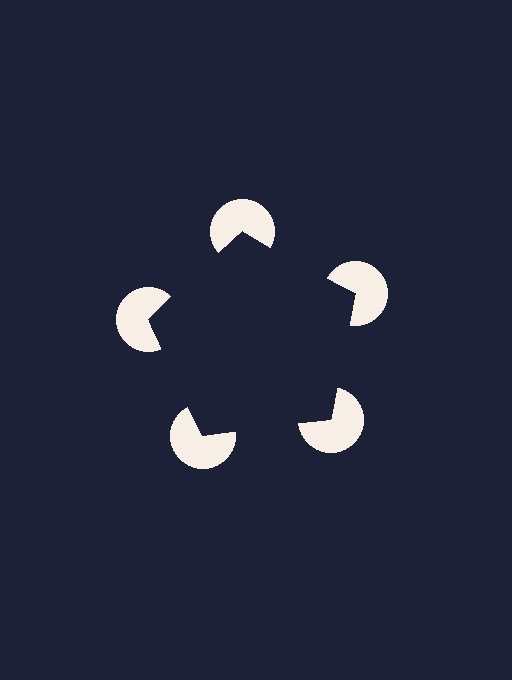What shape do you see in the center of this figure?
An illusory pentagon — its edges are inferred from the aligned wedge cuts in the pac-man discs, not physically drawn.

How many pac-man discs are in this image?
There are 5 — one at each vertex of the illusory pentagon.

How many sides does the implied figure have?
5 sides.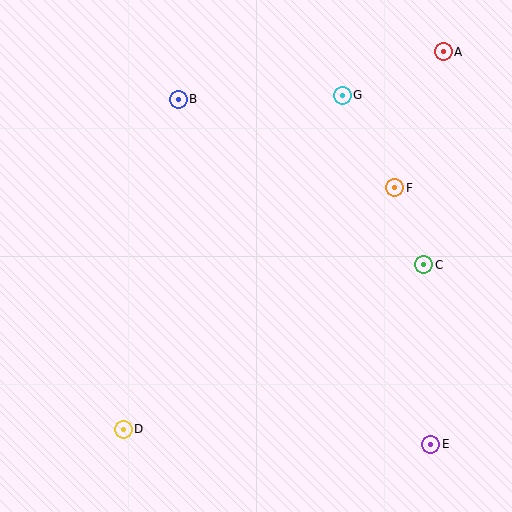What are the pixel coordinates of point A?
Point A is at (443, 52).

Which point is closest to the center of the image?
Point F at (395, 188) is closest to the center.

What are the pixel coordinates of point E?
Point E is at (431, 444).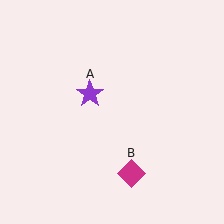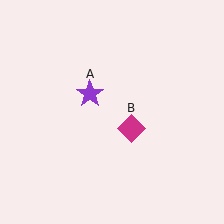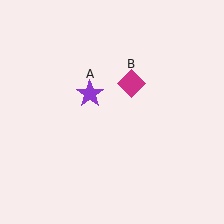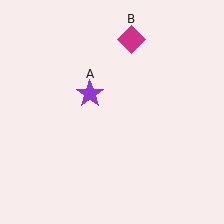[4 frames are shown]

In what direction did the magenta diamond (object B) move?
The magenta diamond (object B) moved up.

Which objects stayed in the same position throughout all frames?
Purple star (object A) remained stationary.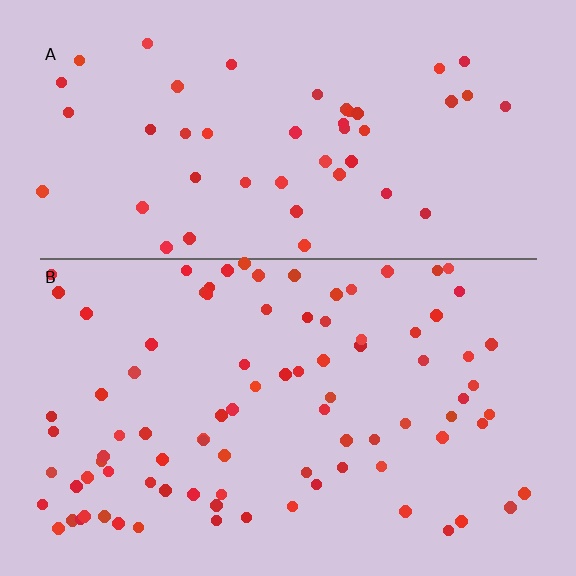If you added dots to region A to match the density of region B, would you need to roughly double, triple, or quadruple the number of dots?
Approximately double.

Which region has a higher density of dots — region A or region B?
B (the bottom).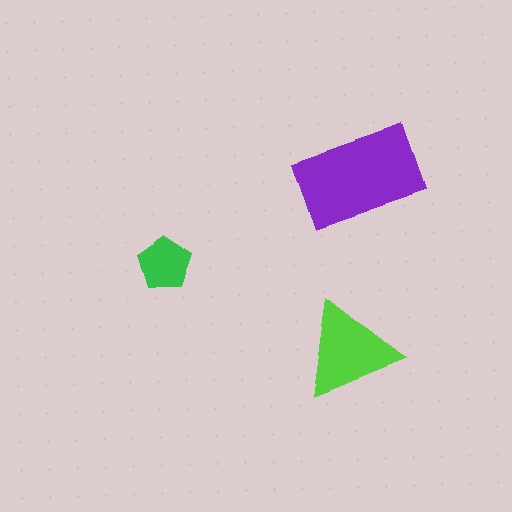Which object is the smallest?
The green pentagon.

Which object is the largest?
The purple rectangle.